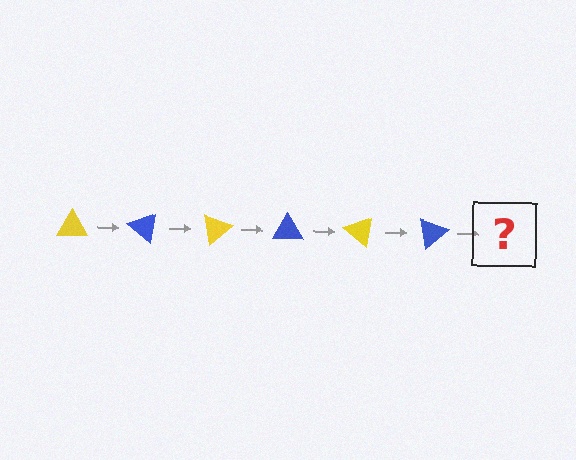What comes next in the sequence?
The next element should be a yellow triangle, rotated 240 degrees from the start.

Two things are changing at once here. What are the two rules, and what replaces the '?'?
The two rules are that it rotates 40 degrees each step and the color cycles through yellow and blue. The '?' should be a yellow triangle, rotated 240 degrees from the start.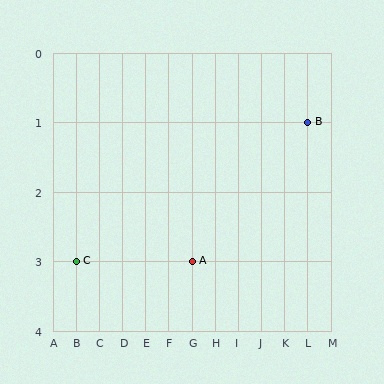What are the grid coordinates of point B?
Point B is at grid coordinates (L, 1).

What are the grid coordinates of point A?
Point A is at grid coordinates (G, 3).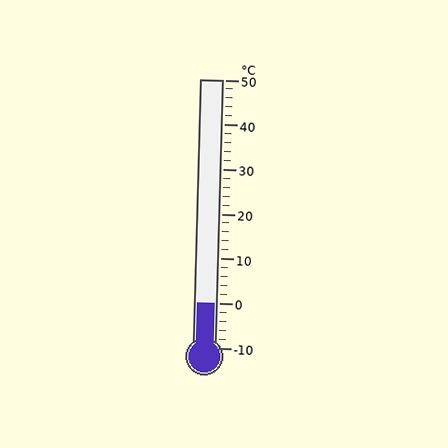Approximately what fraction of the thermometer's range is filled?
The thermometer is filled to approximately 15% of its range.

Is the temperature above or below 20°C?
The temperature is below 20°C.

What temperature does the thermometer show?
The thermometer shows approximately 0°C.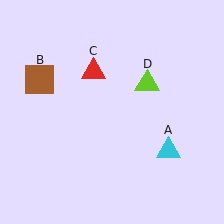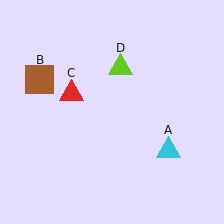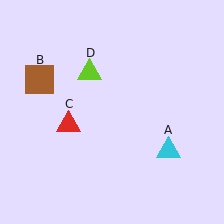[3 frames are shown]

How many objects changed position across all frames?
2 objects changed position: red triangle (object C), lime triangle (object D).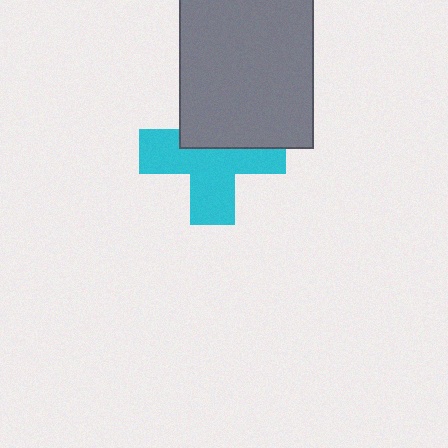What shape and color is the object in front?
The object in front is a gray rectangle.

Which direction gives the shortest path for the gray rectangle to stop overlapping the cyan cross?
Moving up gives the shortest separation.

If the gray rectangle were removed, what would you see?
You would see the complete cyan cross.